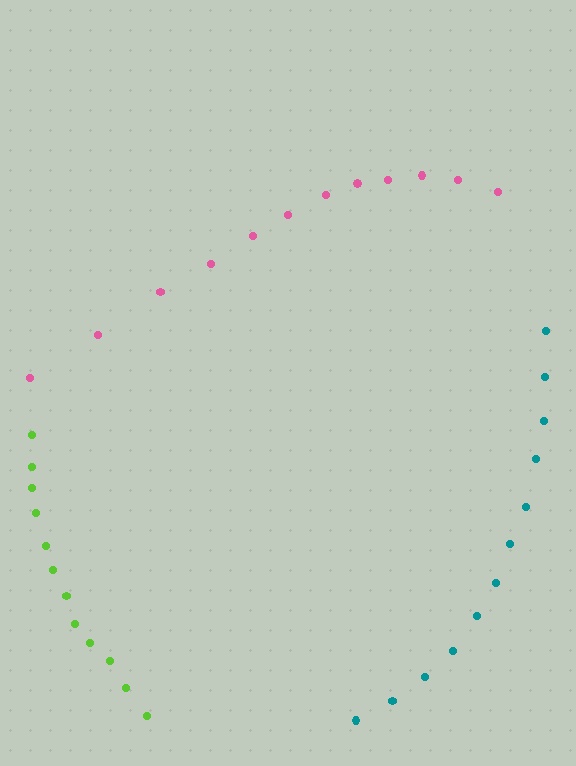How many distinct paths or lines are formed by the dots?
There are 3 distinct paths.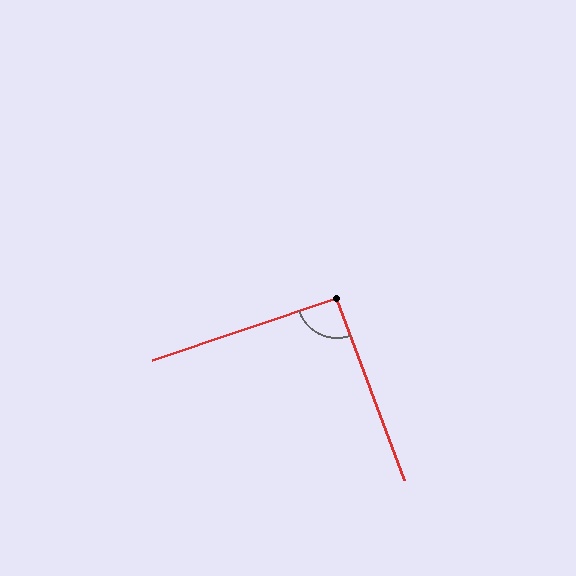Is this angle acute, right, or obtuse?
It is approximately a right angle.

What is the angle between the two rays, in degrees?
Approximately 92 degrees.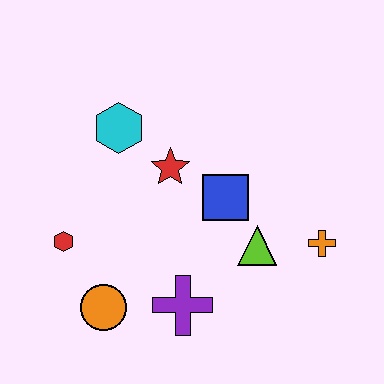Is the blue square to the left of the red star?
No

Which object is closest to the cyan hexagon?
The red star is closest to the cyan hexagon.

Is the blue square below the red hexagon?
No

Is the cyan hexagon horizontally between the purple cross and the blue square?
No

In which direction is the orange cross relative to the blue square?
The orange cross is to the right of the blue square.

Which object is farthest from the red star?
The orange cross is farthest from the red star.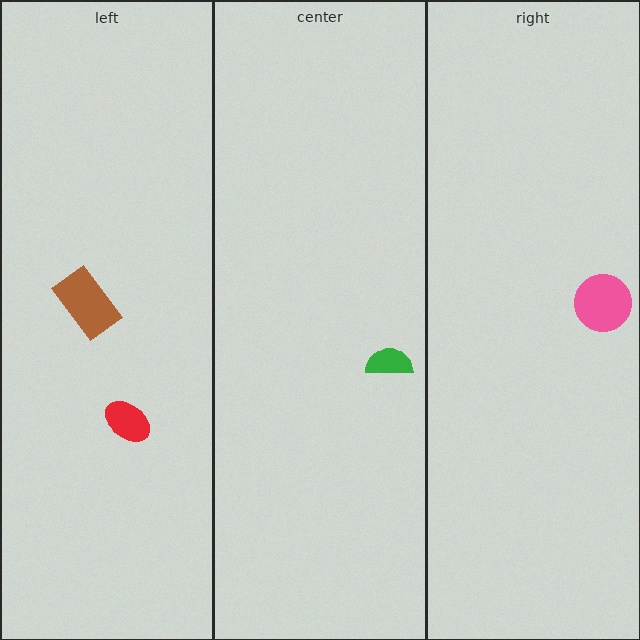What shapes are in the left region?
The brown rectangle, the red ellipse.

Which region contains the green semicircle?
The center region.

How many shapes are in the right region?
1.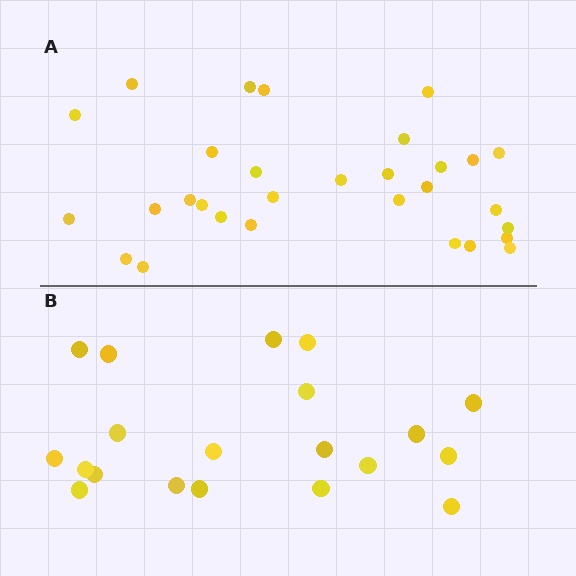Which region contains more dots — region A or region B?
Region A (the top region) has more dots.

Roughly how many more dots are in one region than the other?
Region A has roughly 10 or so more dots than region B.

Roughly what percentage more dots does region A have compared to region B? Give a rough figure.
About 50% more.